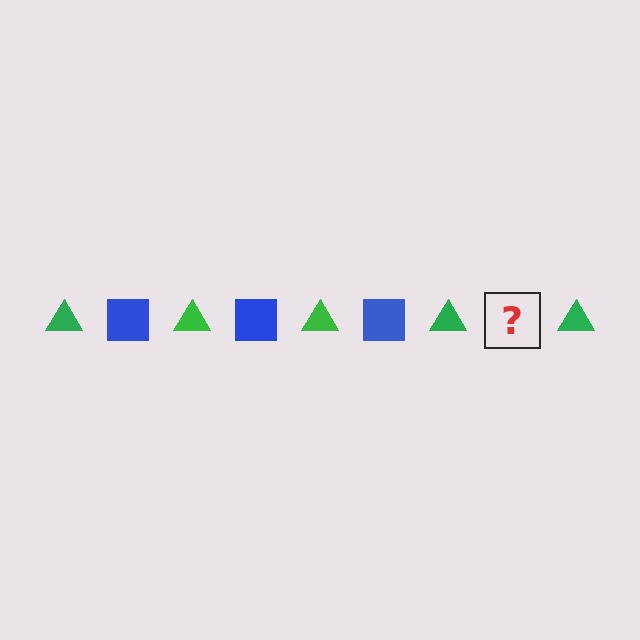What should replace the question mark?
The question mark should be replaced with a blue square.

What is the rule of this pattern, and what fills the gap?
The rule is that the pattern alternates between green triangle and blue square. The gap should be filled with a blue square.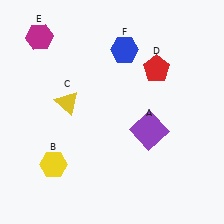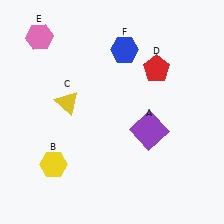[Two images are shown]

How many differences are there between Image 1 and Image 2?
There is 1 difference between the two images.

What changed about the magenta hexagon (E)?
In Image 1, E is magenta. In Image 2, it changed to pink.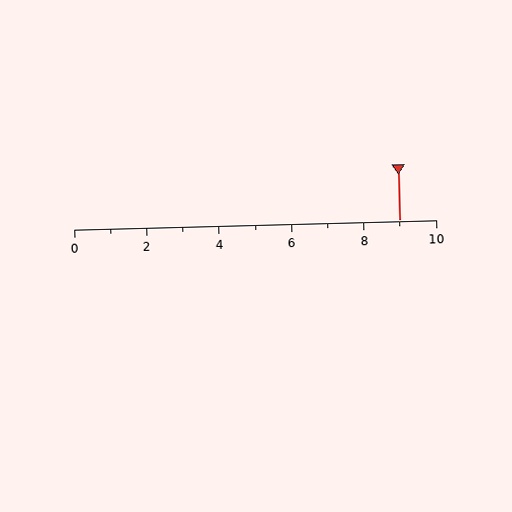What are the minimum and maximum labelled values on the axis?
The axis runs from 0 to 10.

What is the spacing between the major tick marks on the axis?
The major ticks are spaced 2 apart.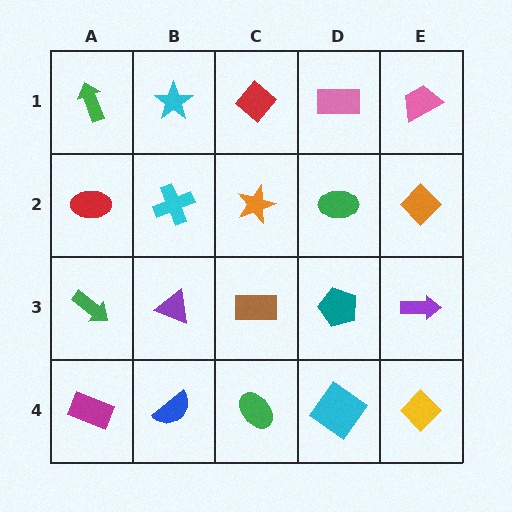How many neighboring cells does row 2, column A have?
3.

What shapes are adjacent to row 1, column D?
A green ellipse (row 2, column D), a red diamond (row 1, column C), a pink trapezoid (row 1, column E).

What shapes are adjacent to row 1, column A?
A red ellipse (row 2, column A), a cyan star (row 1, column B).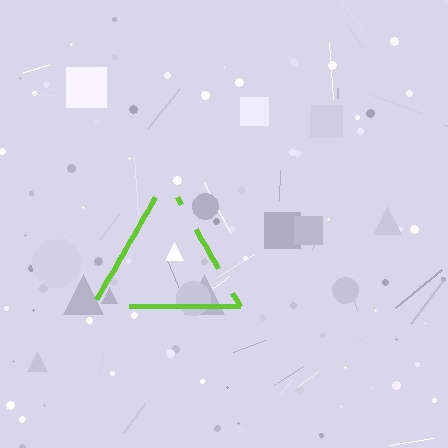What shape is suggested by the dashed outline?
The dashed outline suggests a triangle.